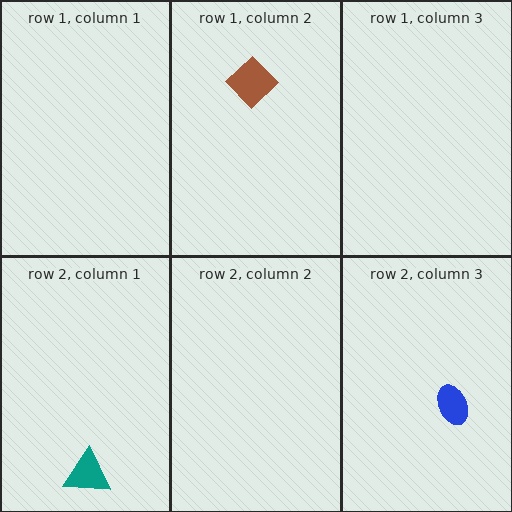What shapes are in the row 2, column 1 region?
The teal triangle.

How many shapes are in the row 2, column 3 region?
1.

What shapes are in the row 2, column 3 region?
The blue ellipse.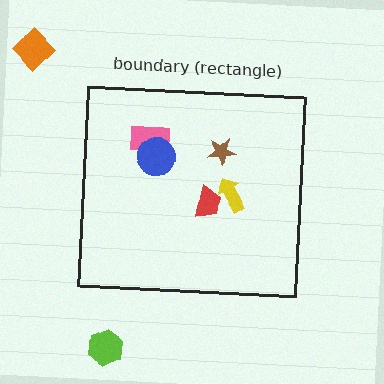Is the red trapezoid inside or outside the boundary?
Inside.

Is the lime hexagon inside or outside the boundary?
Outside.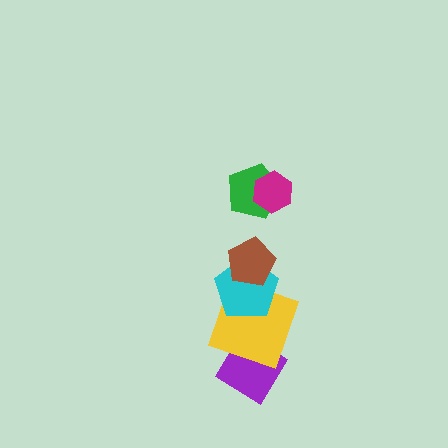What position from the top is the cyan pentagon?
The cyan pentagon is 4th from the top.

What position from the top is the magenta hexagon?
The magenta hexagon is 1st from the top.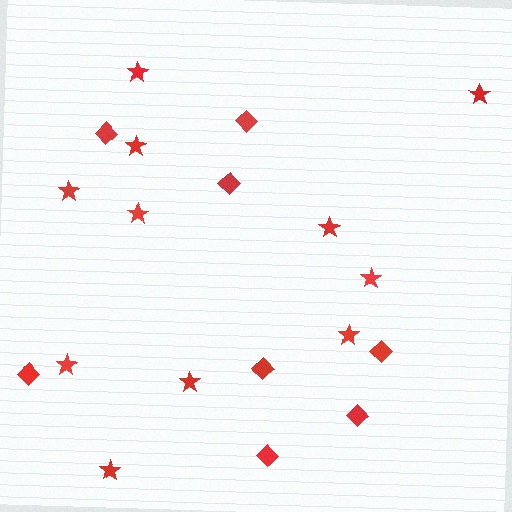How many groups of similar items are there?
There are 2 groups: one group of diamonds (8) and one group of stars (11).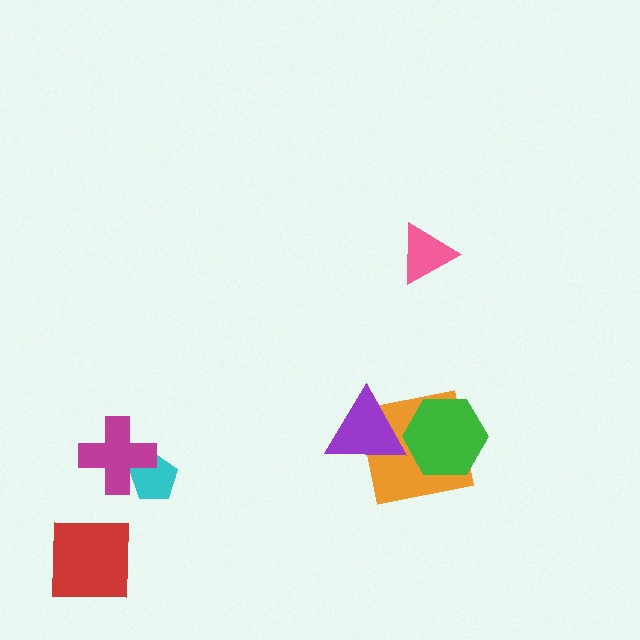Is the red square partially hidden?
No, no other shape covers it.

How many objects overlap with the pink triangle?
0 objects overlap with the pink triangle.